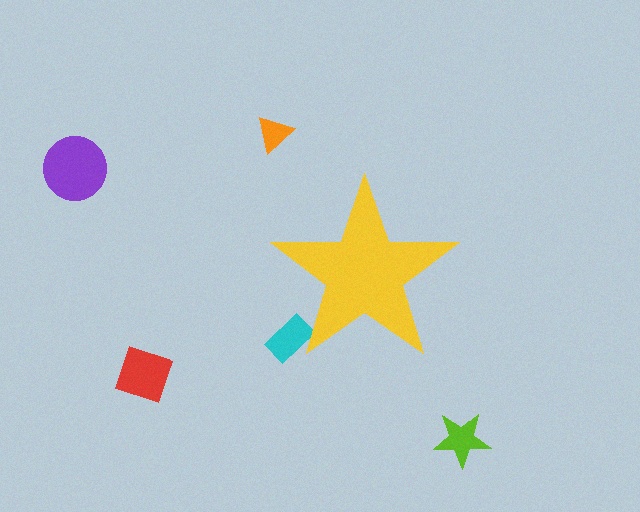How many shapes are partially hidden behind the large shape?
1 shape is partially hidden.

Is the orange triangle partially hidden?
No, the orange triangle is fully visible.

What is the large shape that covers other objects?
A yellow star.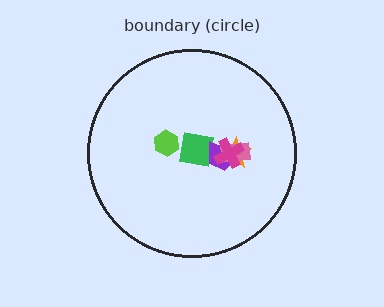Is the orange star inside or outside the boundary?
Inside.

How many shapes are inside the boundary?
6 inside, 0 outside.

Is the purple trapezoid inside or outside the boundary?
Inside.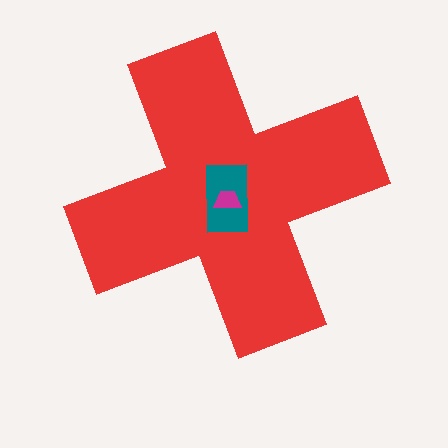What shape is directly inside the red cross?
The teal rectangle.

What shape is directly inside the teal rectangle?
The magenta trapezoid.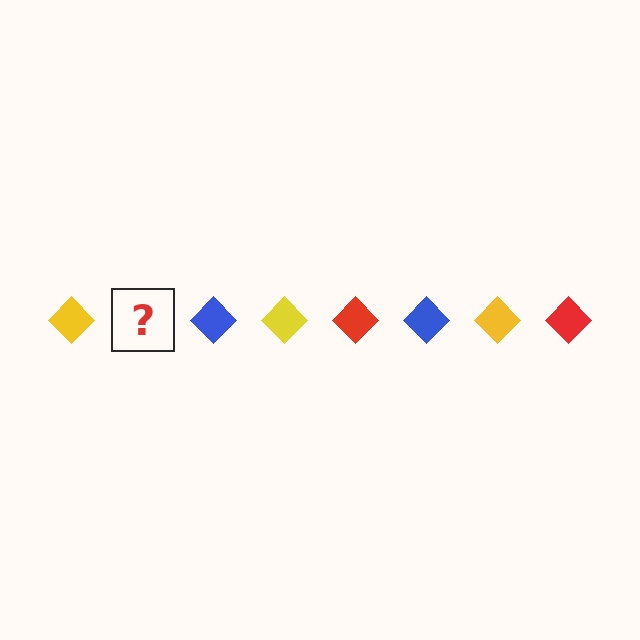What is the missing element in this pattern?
The missing element is a red diamond.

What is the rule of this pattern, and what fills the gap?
The rule is that the pattern cycles through yellow, red, blue diamonds. The gap should be filled with a red diamond.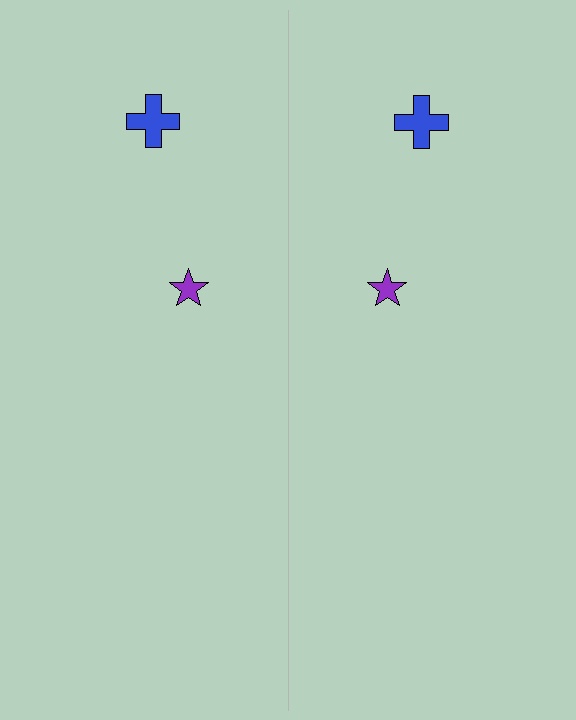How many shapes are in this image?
There are 4 shapes in this image.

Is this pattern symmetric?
Yes, this pattern has bilateral (reflection) symmetry.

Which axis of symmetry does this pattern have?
The pattern has a vertical axis of symmetry running through the center of the image.